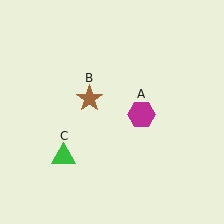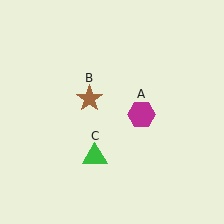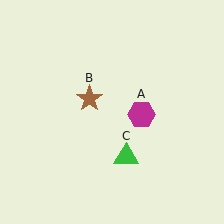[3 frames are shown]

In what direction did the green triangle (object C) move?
The green triangle (object C) moved right.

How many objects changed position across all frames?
1 object changed position: green triangle (object C).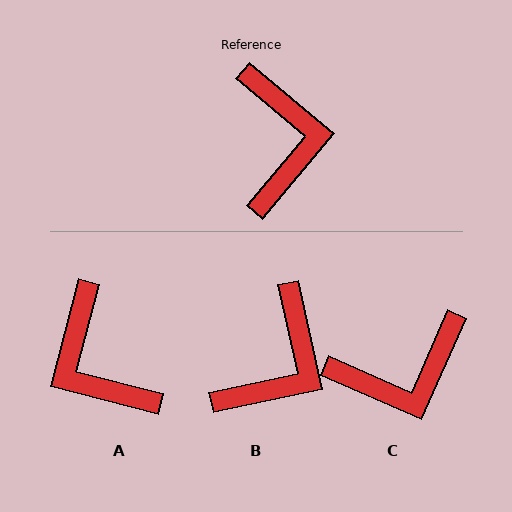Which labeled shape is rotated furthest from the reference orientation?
A, about 155 degrees away.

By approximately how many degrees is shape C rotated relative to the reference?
Approximately 74 degrees clockwise.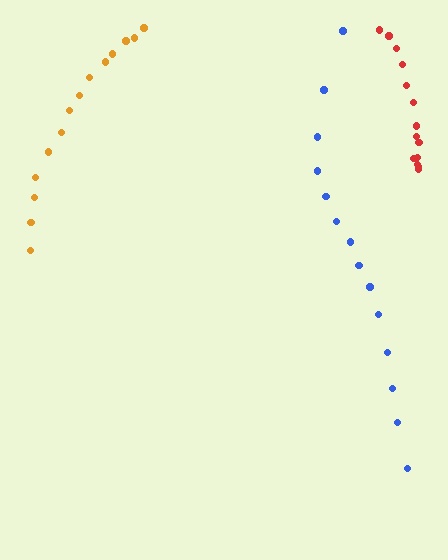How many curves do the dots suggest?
There are 3 distinct paths.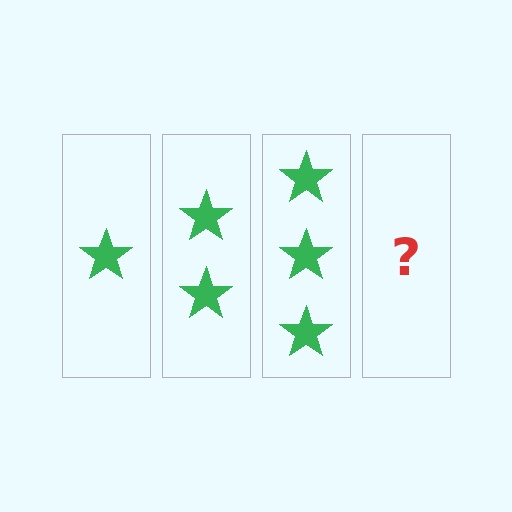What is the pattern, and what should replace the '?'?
The pattern is that each step adds one more star. The '?' should be 4 stars.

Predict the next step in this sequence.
The next step is 4 stars.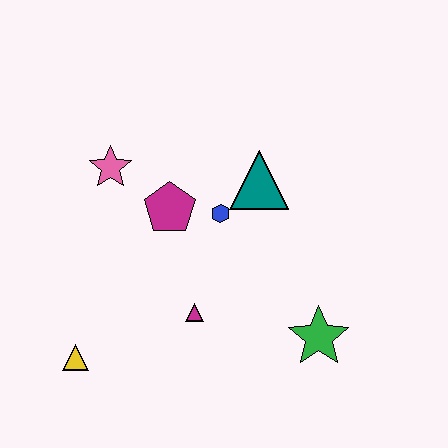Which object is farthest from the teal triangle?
The yellow triangle is farthest from the teal triangle.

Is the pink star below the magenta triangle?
No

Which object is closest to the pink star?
The magenta pentagon is closest to the pink star.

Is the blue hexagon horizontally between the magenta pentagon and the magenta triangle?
No